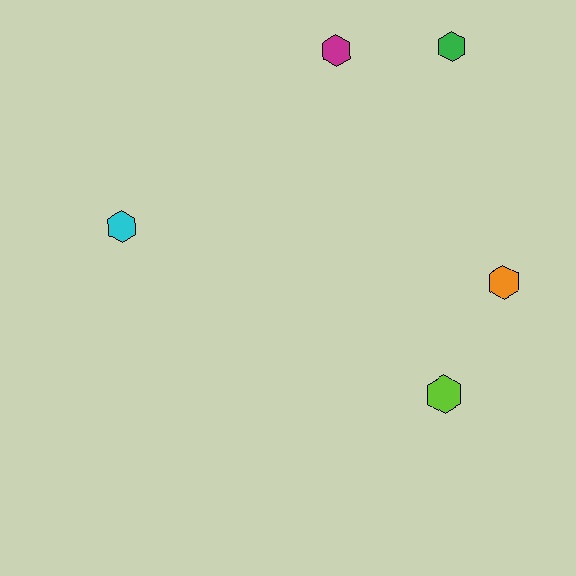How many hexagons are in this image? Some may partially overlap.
There are 5 hexagons.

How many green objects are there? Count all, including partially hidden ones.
There is 1 green object.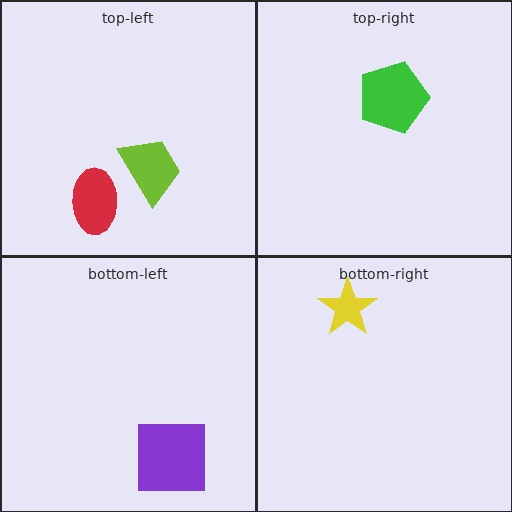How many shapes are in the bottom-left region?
1.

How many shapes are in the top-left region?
2.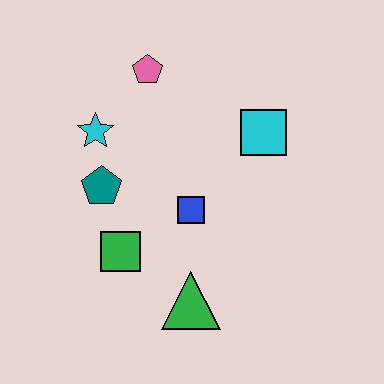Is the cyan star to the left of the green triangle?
Yes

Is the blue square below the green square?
No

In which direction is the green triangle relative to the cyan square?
The green triangle is below the cyan square.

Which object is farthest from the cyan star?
The green triangle is farthest from the cyan star.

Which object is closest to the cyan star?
The teal pentagon is closest to the cyan star.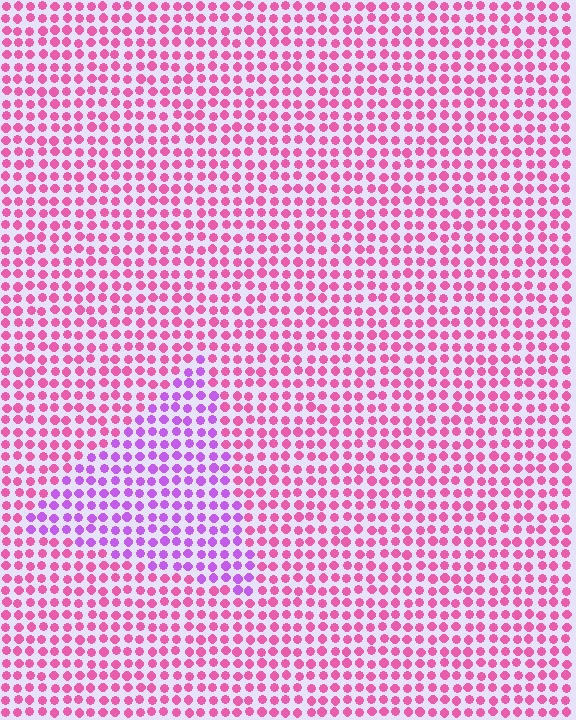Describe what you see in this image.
The image is filled with small pink elements in a uniform arrangement. A triangle-shaped region is visible where the elements are tinted to a slightly different hue, forming a subtle color boundary.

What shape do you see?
I see a triangle.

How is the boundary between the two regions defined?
The boundary is defined purely by a slight shift in hue (about 42 degrees). Spacing, size, and orientation are identical on both sides.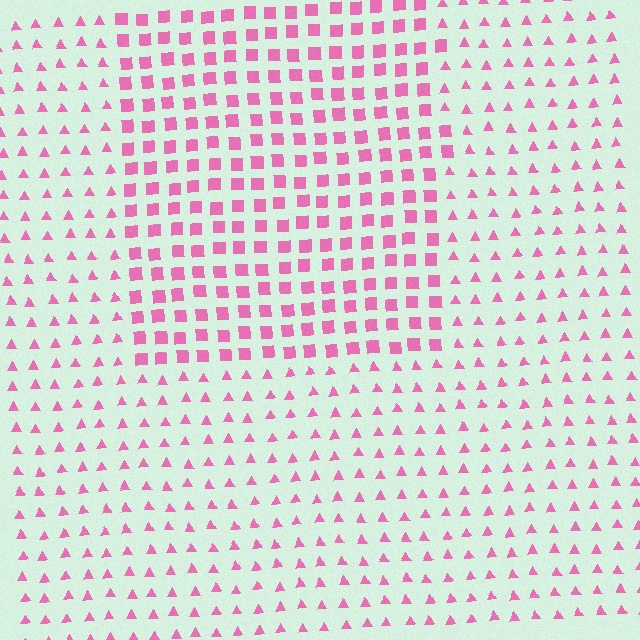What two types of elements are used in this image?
The image uses squares inside the rectangle region and triangles outside it.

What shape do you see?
I see a rectangle.